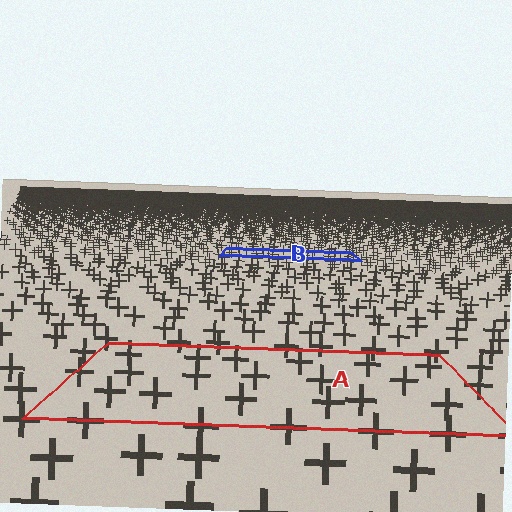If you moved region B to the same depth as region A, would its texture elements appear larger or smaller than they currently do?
They would appear larger. At a closer depth, the same texture elements are projected at a bigger on-screen size.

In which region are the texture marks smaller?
The texture marks are smaller in region B, because it is farther away.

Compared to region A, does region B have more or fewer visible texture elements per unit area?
Region B has more texture elements per unit area — they are packed more densely because it is farther away.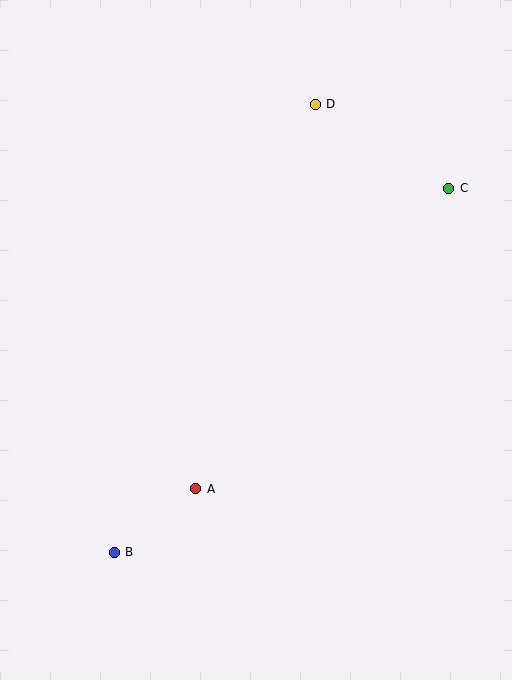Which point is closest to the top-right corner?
Point C is closest to the top-right corner.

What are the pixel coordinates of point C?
Point C is at (449, 188).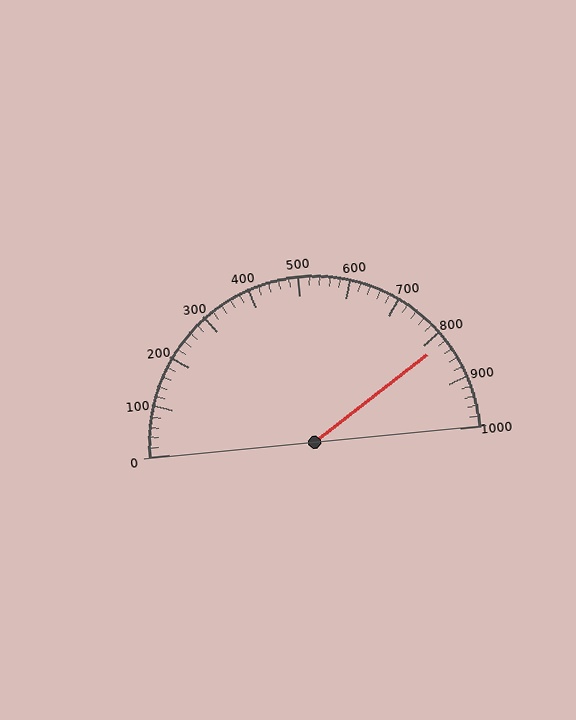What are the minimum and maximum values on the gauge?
The gauge ranges from 0 to 1000.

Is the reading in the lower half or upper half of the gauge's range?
The reading is in the upper half of the range (0 to 1000).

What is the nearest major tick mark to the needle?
The nearest major tick mark is 800.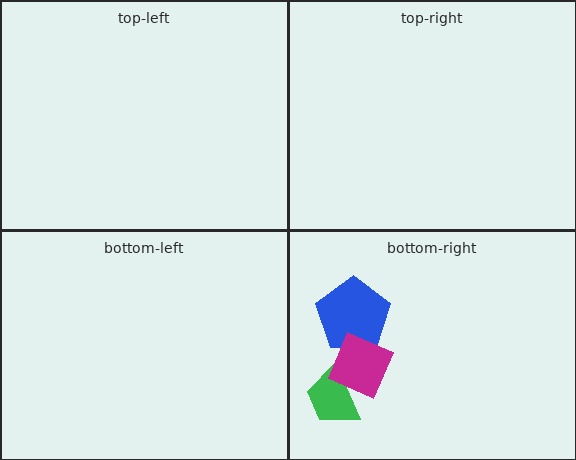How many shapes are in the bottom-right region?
3.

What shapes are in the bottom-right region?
The green trapezoid, the blue pentagon, the magenta diamond.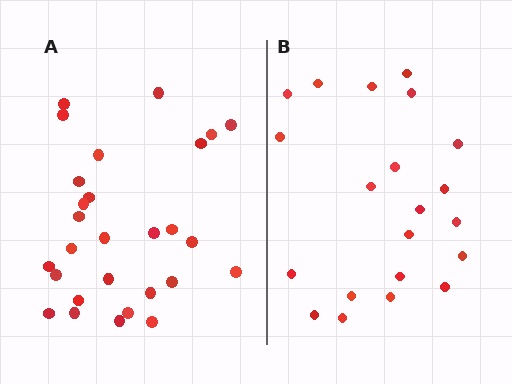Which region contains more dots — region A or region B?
Region A (the left region) has more dots.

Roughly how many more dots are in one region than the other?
Region A has roughly 8 or so more dots than region B.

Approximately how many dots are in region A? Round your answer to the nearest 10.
About 30 dots. (The exact count is 28, which rounds to 30.)